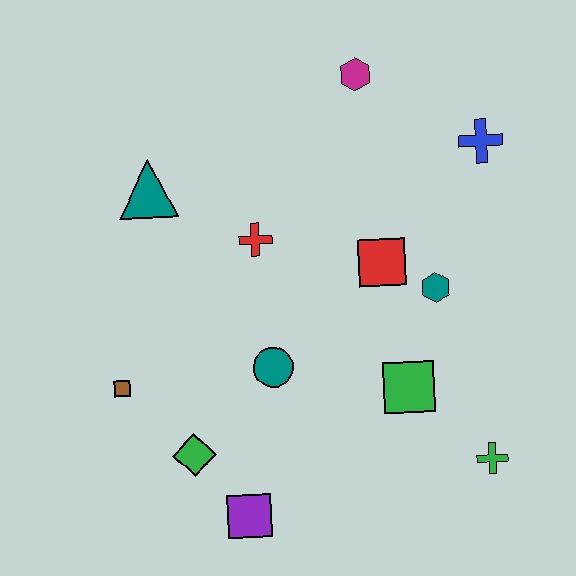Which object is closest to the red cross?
The teal triangle is closest to the red cross.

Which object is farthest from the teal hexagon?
The brown square is farthest from the teal hexagon.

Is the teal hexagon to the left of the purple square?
No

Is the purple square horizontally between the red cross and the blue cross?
No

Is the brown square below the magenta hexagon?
Yes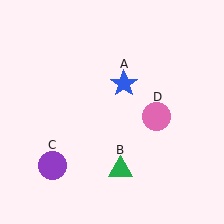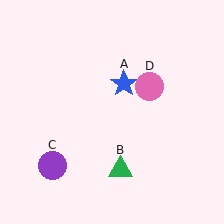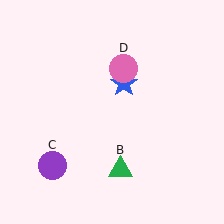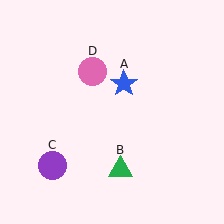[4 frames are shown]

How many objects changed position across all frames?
1 object changed position: pink circle (object D).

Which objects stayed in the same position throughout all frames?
Blue star (object A) and green triangle (object B) and purple circle (object C) remained stationary.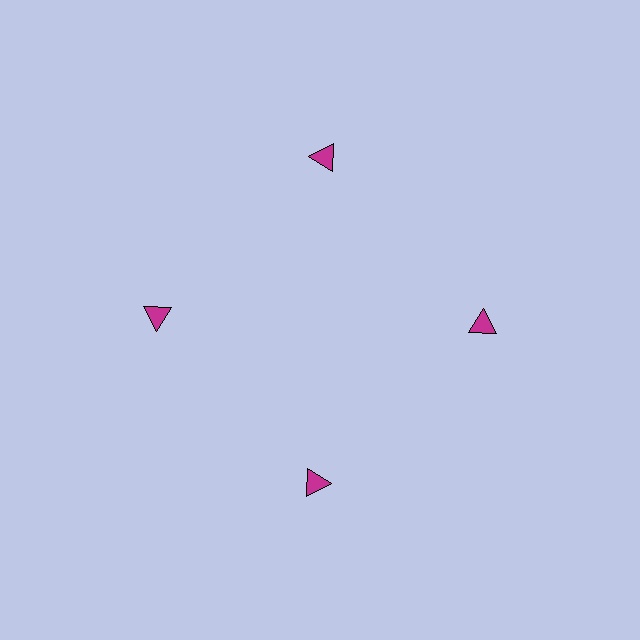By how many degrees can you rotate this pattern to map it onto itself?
The pattern maps onto itself every 90 degrees of rotation.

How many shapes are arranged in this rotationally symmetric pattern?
There are 4 shapes, arranged in 4 groups of 1.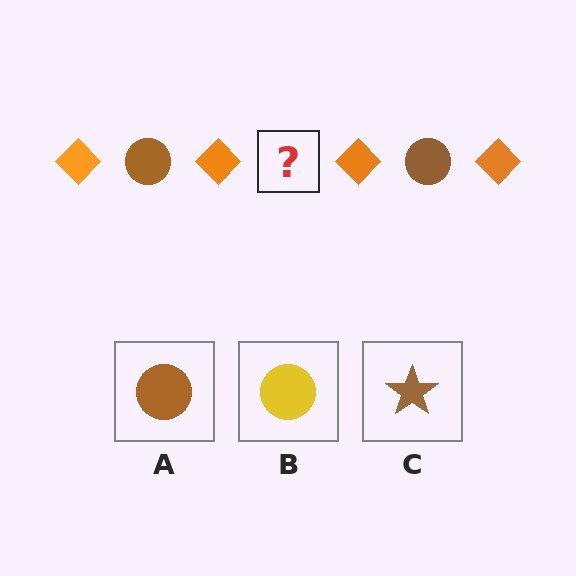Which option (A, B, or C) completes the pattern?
A.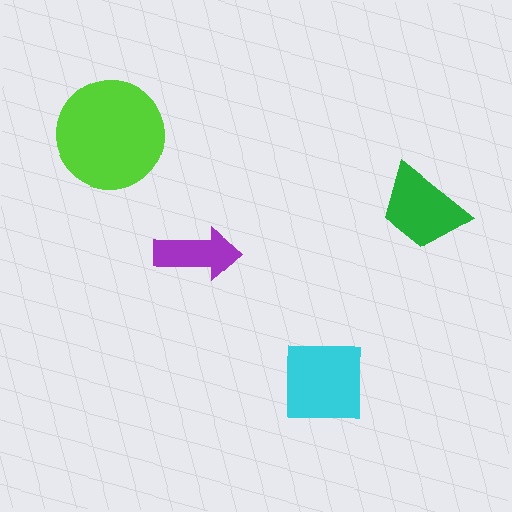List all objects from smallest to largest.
The purple arrow, the green trapezoid, the cyan square, the lime circle.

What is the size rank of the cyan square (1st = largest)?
2nd.